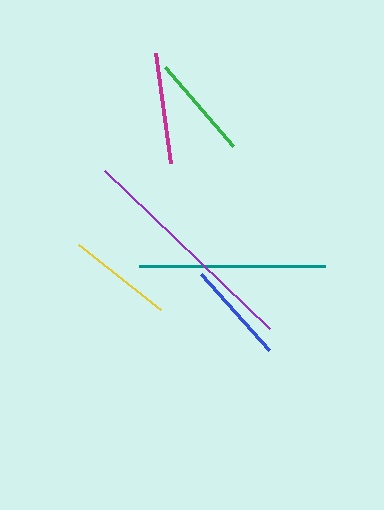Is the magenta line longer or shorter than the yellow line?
The magenta line is longer than the yellow line.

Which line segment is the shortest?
The blue line is the shortest at approximately 102 pixels.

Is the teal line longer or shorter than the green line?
The teal line is longer than the green line.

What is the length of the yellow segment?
The yellow segment is approximately 105 pixels long.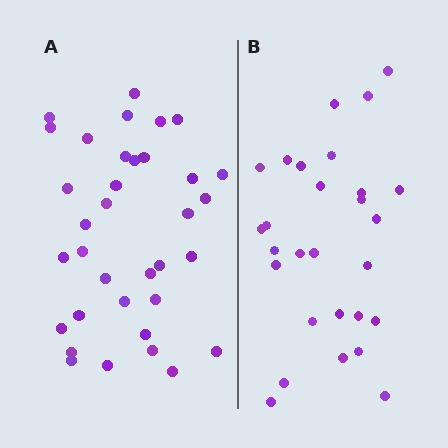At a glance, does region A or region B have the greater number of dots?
Region A (the left region) has more dots.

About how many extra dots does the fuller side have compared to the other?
Region A has roughly 8 or so more dots than region B.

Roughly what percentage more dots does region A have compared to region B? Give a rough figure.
About 25% more.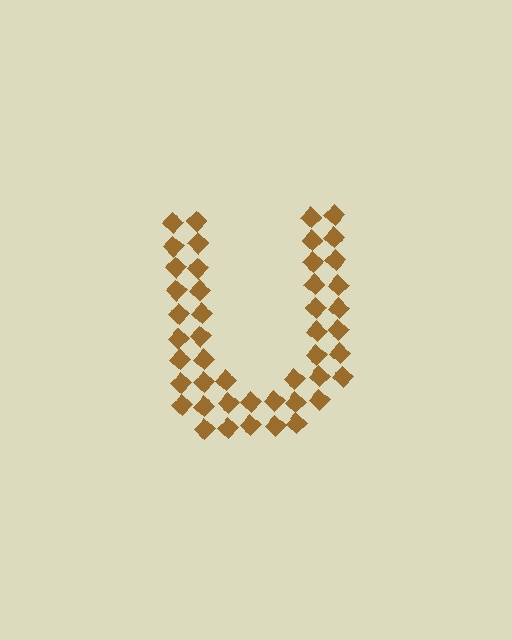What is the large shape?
The large shape is the letter U.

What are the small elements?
The small elements are diamonds.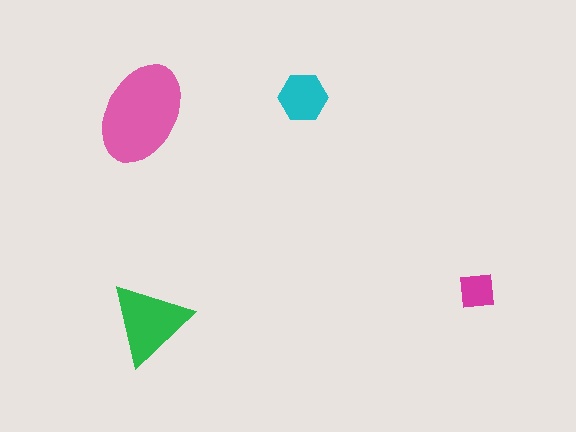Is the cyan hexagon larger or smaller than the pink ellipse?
Smaller.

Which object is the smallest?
The magenta square.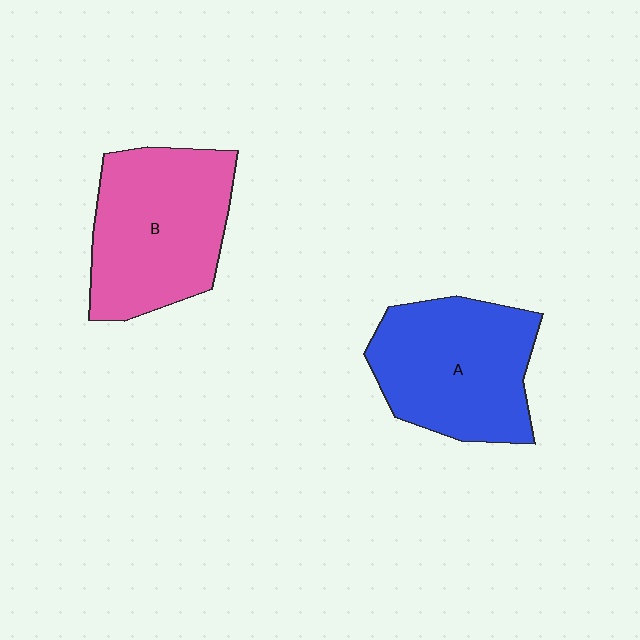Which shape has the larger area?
Shape B (pink).